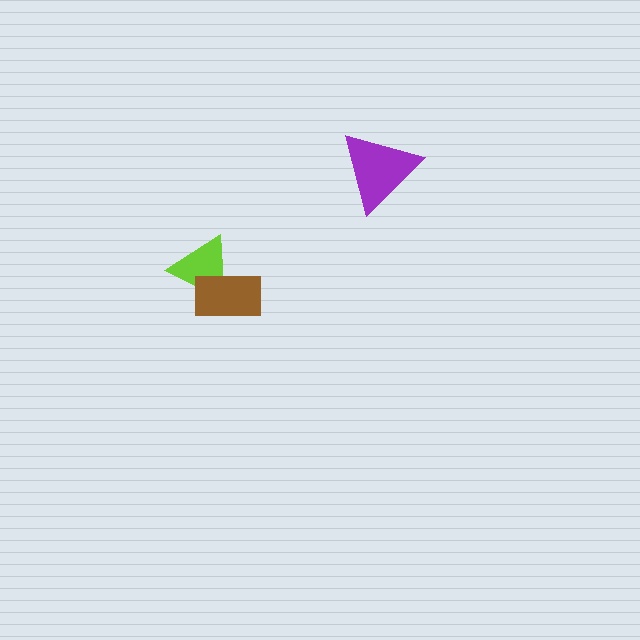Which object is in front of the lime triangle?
The brown rectangle is in front of the lime triangle.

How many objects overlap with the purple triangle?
0 objects overlap with the purple triangle.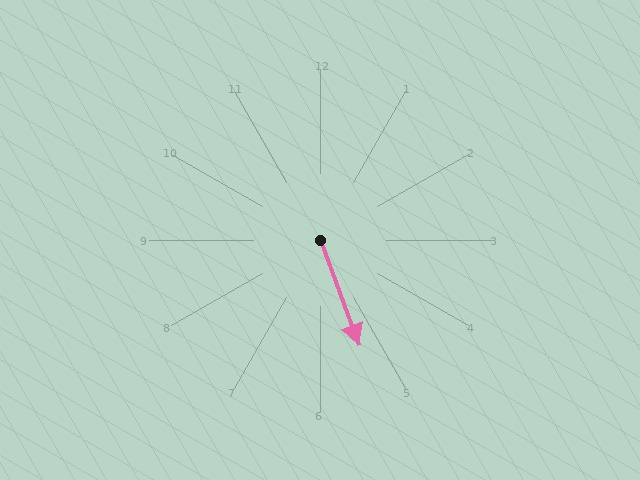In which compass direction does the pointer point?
South.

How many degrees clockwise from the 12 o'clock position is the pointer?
Approximately 160 degrees.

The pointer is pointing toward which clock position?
Roughly 5 o'clock.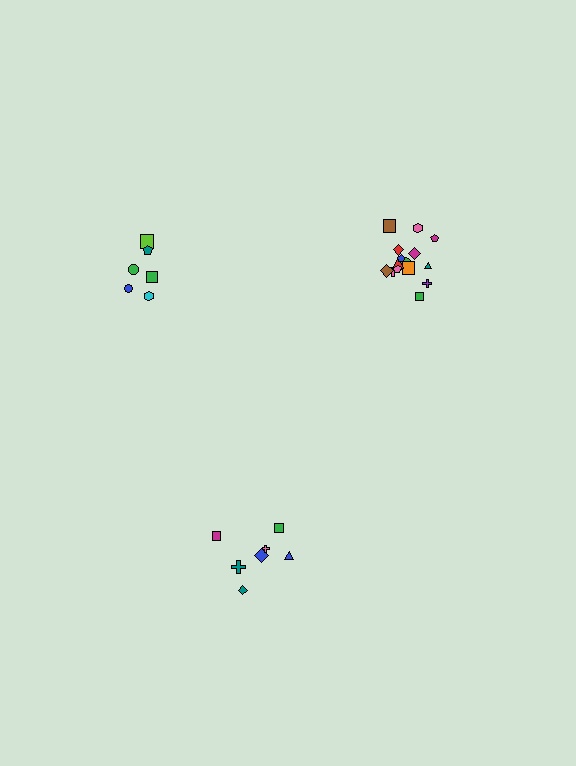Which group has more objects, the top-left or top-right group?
The top-right group.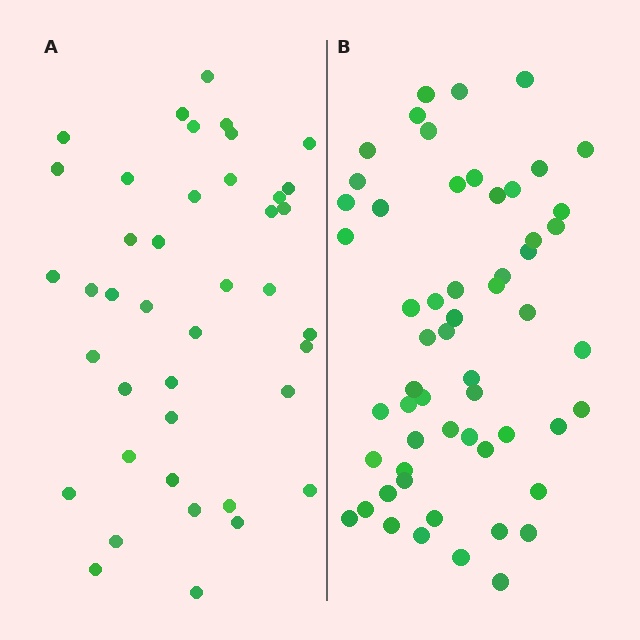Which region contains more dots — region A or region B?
Region B (the right region) has more dots.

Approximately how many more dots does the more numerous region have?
Region B has approximately 15 more dots than region A.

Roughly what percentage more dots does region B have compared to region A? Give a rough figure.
About 40% more.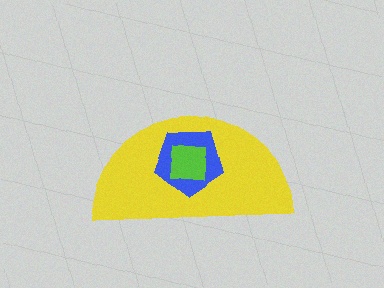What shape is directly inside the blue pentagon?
The lime square.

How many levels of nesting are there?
3.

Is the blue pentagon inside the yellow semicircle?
Yes.